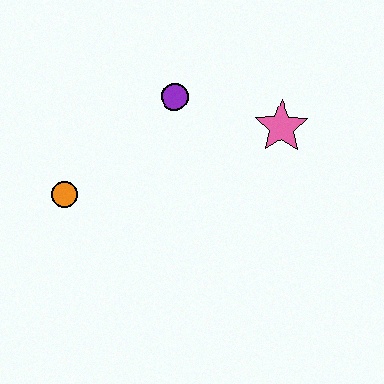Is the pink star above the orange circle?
Yes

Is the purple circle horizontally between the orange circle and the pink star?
Yes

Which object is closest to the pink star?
The purple circle is closest to the pink star.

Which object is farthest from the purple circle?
The orange circle is farthest from the purple circle.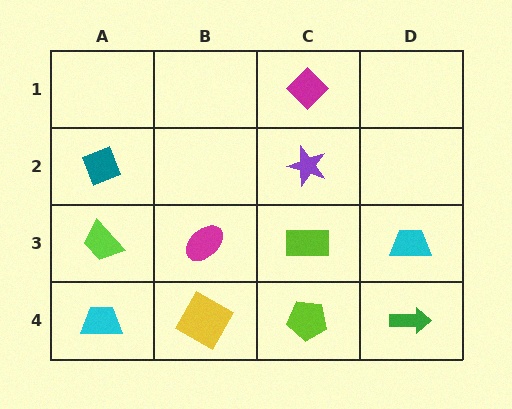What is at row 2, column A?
A teal diamond.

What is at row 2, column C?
A purple star.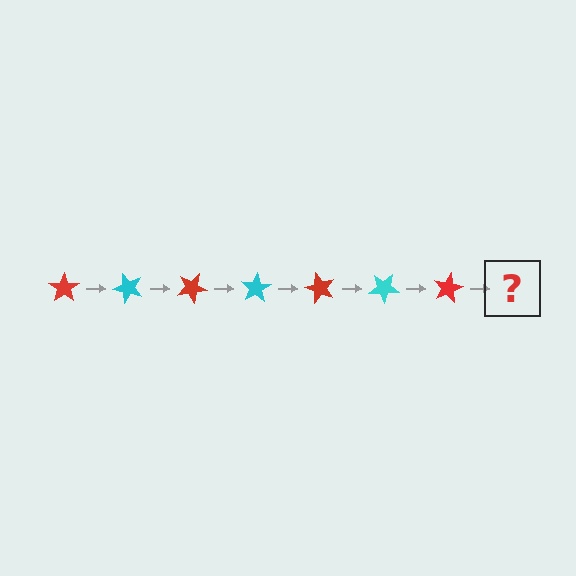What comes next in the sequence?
The next element should be a cyan star, rotated 350 degrees from the start.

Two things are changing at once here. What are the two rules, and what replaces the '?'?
The two rules are that it rotates 50 degrees each step and the color cycles through red and cyan. The '?' should be a cyan star, rotated 350 degrees from the start.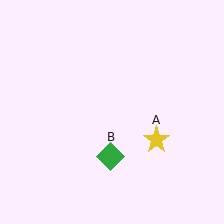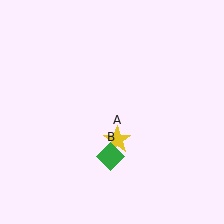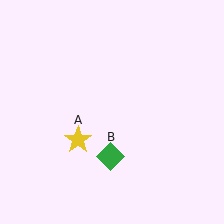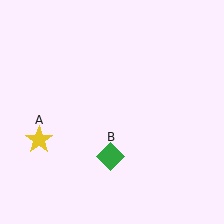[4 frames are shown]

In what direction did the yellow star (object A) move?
The yellow star (object A) moved left.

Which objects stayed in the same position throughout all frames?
Green diamond (object B) remained stationary.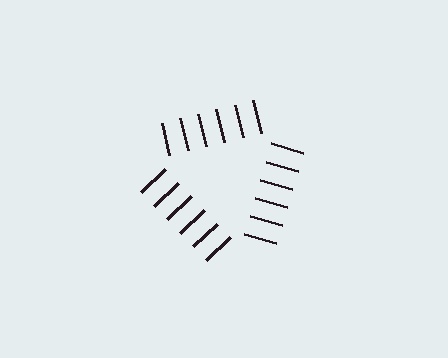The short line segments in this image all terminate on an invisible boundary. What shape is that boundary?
An illusory triangle — the line segments terminate on its edges but no continuous stroke is drawn.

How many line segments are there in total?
18 — 6 along each of the 3 edges.